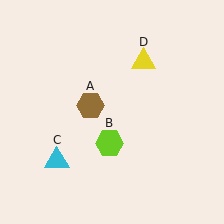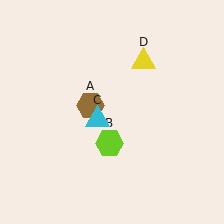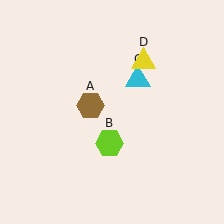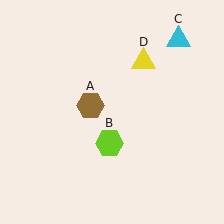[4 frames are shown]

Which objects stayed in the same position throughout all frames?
Brown hexagon (object A) and lime hexagon (object B) and yellow triangle (object D) remained stationary.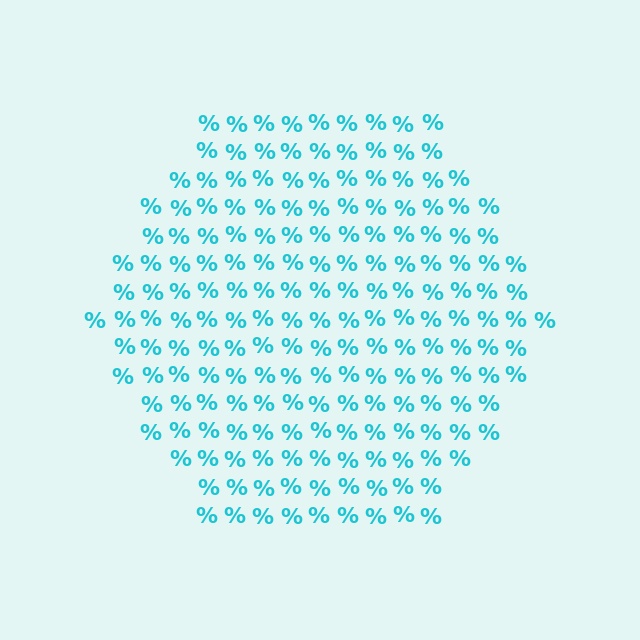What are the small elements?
The small elements are percent signs.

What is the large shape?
The large shape is a hexagon.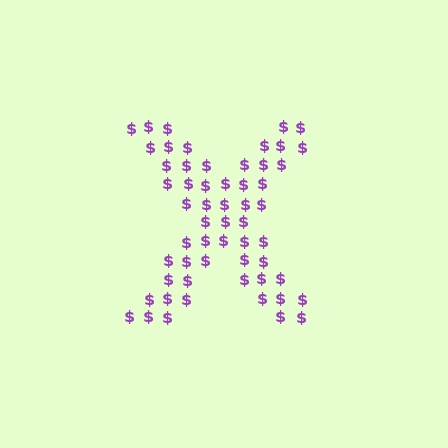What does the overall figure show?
The overall figure shows the letter X.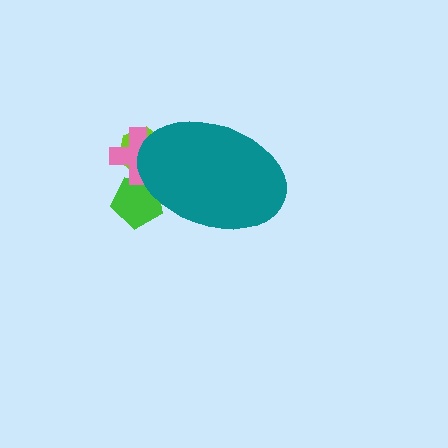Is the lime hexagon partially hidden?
Yes, the lime hexagon is partially hidden behind the teal ellipse.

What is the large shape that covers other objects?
A teal ellipse.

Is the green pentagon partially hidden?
Yes, the green pentagon is partially hidden behind the teal ellipse.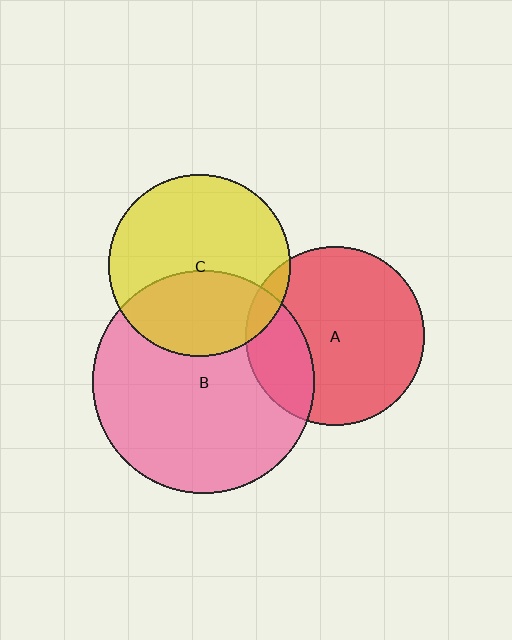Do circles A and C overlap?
Yes.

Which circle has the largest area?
Circle B (pink).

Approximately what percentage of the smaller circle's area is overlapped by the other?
Approximately 5%.